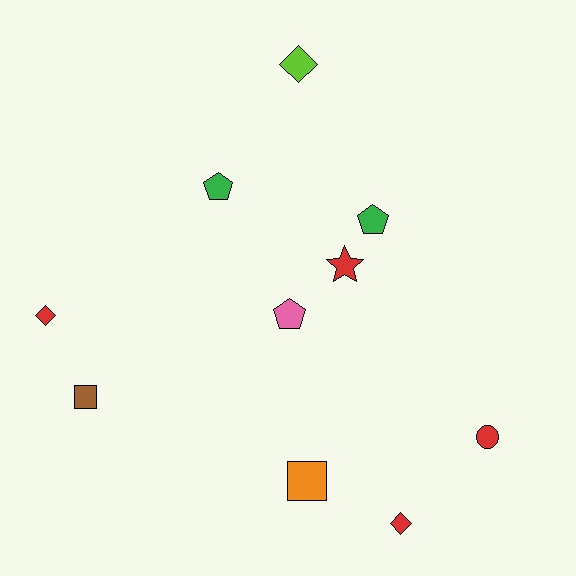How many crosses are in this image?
There are no crosses.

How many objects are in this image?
There are 10 objects.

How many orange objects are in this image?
There is 1 orange object.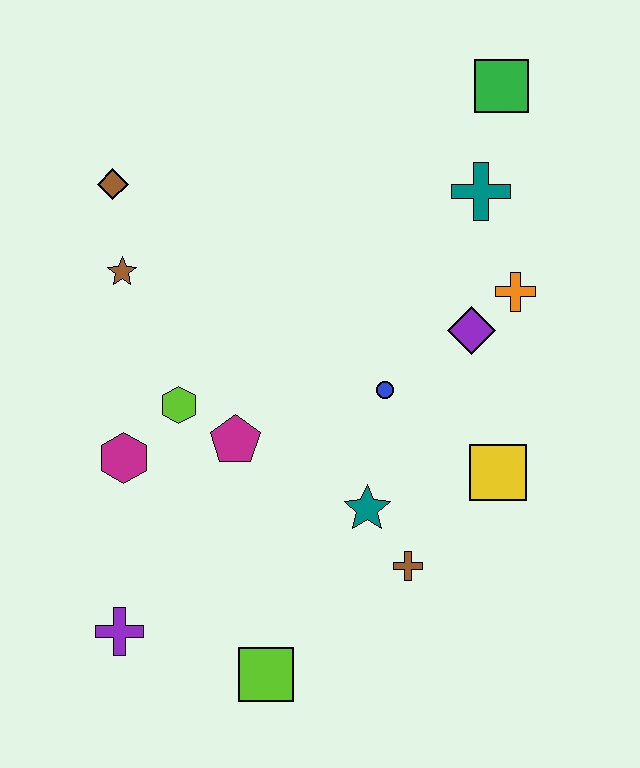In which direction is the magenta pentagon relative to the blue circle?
The magenta pentagon is to the left of the blue circle.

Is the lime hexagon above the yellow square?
Yes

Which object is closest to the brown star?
The brown diamond is closest to the brown star.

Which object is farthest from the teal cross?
The purple cross is farthest from the teal cross.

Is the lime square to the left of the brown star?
No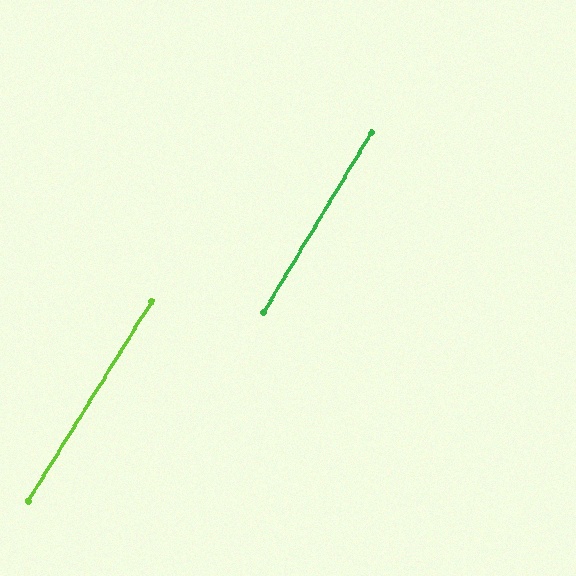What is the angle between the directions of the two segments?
Approximately 1 degree.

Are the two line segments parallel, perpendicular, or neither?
Parallel — their directions differ by only 0.6°.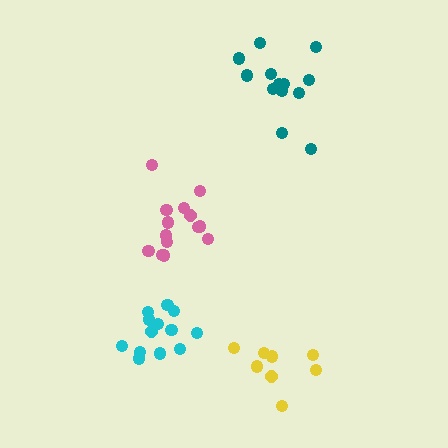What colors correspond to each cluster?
The clusters are colored: teal, pink, cyan, yellow.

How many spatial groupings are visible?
There are 4 spatial groupings.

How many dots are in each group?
Group 1: 13 dots, Group 2: 14 dots, Group 3: 13 dots, Group 4: 8 dots (48 total).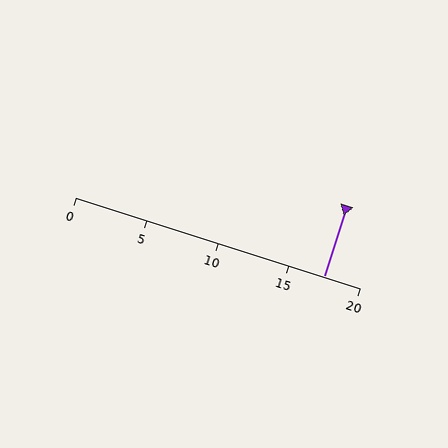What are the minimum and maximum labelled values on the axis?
The axis runs from 0 to 20.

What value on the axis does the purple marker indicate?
The marker indicates approximately 17.5.